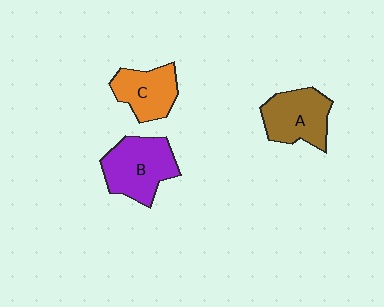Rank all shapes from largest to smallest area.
From largest to smallest: B (purple), A (brown), C (orange).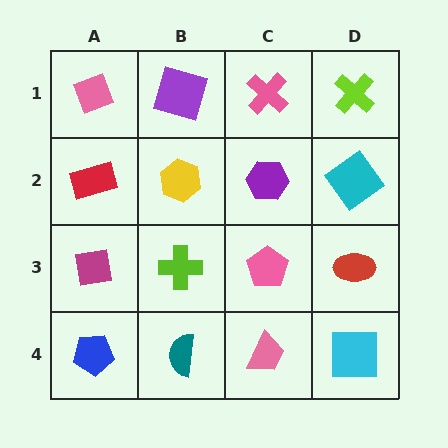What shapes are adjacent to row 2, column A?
A pink diamond (row 1, column A), a magenta square (row 3, column A), a yellow hexagon (row 2, column B).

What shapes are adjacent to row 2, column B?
A purple square (row 1, column B), a lime cross (row 3, column B), a red rectangle (row 2, column A), a purple hexagon (row 2, column C).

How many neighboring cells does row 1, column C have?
3.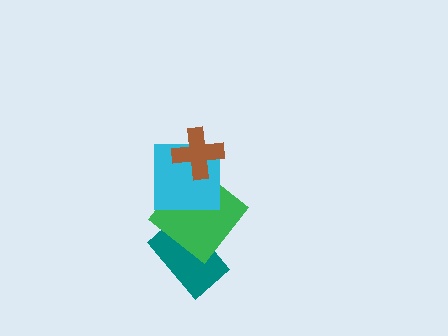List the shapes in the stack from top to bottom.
From top to bottom: the brown cross, the cyan square, the green diamond, the teal rectangle.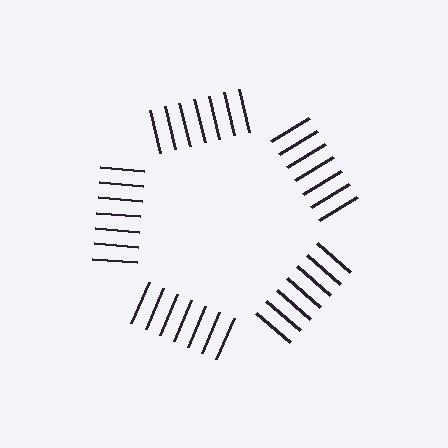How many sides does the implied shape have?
5 sides — the line-ends trace a pentagon.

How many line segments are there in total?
35 — 7 along each of the 5 edges.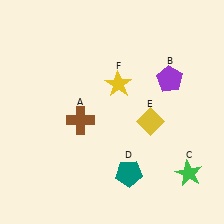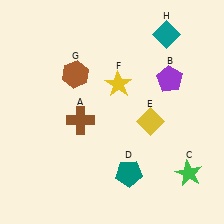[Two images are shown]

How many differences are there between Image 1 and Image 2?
There are 2 differences between the two images.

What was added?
A brown hexagon (G), a teal diamond (H) were added in Image 2.